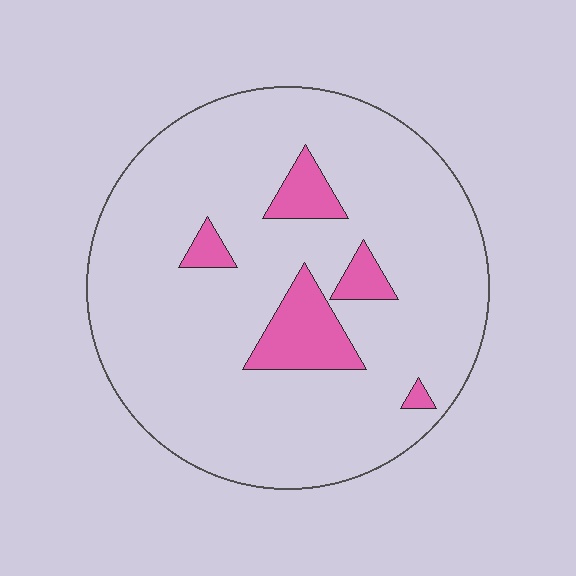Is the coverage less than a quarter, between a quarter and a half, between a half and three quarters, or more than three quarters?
Less than a quarter.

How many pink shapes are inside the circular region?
5.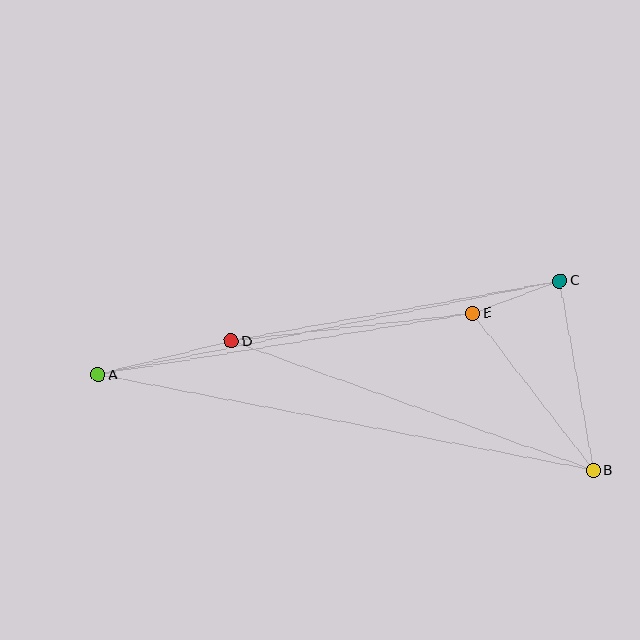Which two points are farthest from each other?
Points A and B are farthest from each other.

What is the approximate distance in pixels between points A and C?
The distance between A and C is approximately 471 pixels.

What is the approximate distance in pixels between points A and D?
The distance between A and D is approximately 137 pixels.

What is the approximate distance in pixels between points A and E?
The distance between A and E is approximately 380 pixels.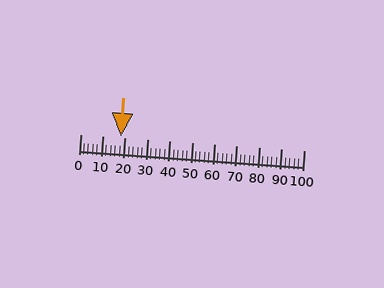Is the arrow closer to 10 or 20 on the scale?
The arrow is closer to 20.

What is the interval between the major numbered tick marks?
The major tick marks are spaced 10 units apart.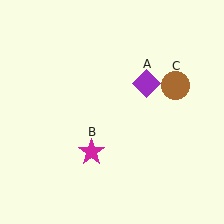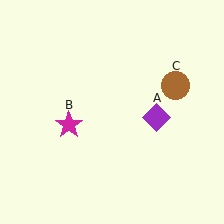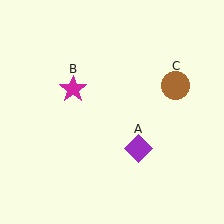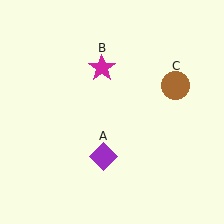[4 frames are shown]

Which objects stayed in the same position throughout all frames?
Brown circle (object C) remained stationary.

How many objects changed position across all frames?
2 objects changed position: purple diamond (object A), magenta star (object B).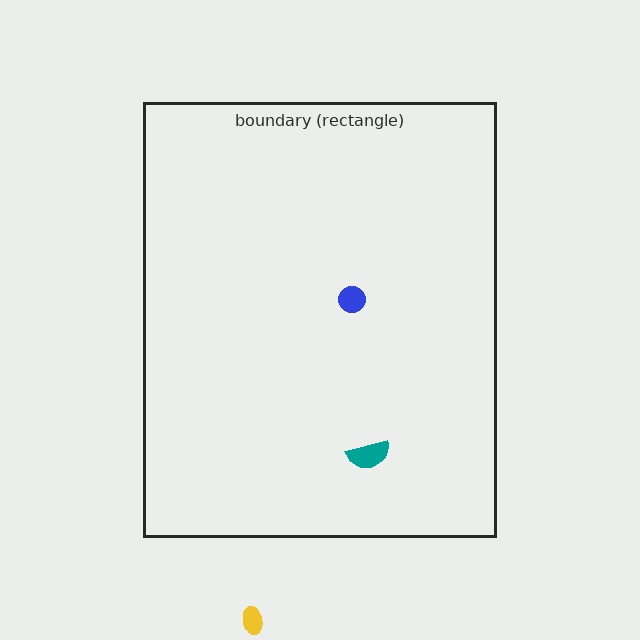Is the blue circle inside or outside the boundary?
Inside.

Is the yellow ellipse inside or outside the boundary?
Outside.